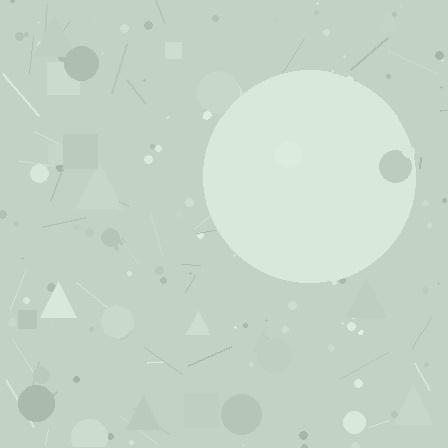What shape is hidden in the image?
A circle is hidden in the image.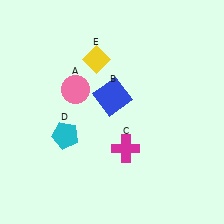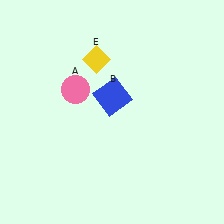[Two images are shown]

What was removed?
The cyan pentagon (D), the magenta cross (C) were removed in Image 2.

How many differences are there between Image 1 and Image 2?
There are 2 differences between the two images.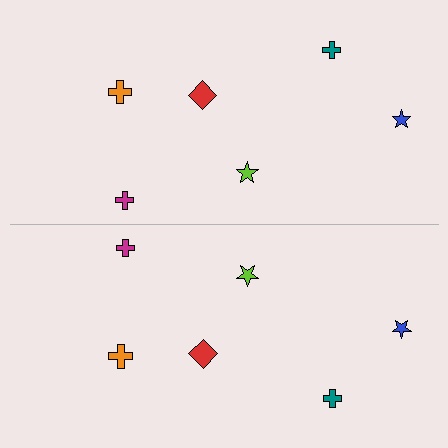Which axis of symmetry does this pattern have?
The pattern has a horizontal axis of symmetry running through the center of the image.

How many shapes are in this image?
There are 12 shapes in this image.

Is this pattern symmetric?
Yes, this pattern has bilateral (reflection) symmetry.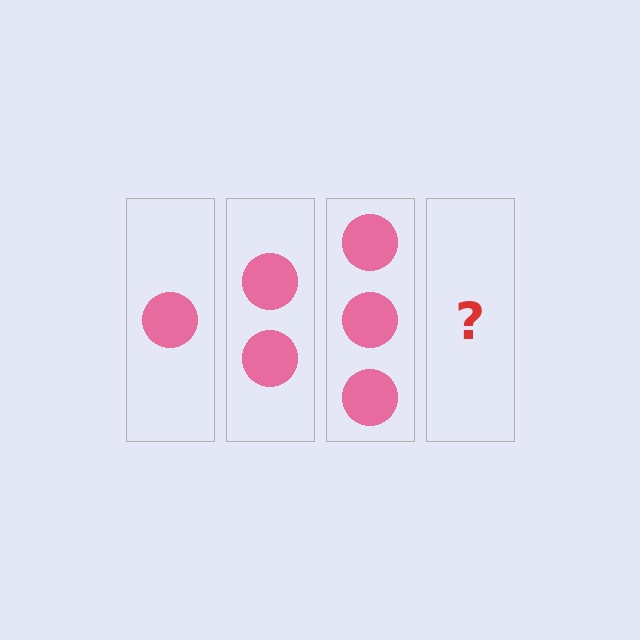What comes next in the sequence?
The next element should be 4 circles.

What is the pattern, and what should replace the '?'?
The pattern is that each step adds one more circle. The '?' should be 4 circles.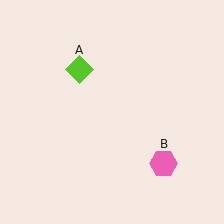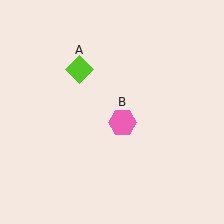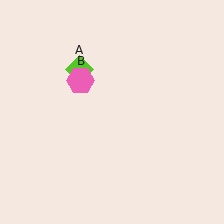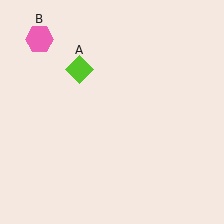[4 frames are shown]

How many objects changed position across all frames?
1 object changed position: pink hexagon (object B).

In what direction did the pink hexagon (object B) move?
The pink hexagon (object B) moved up and to the left.